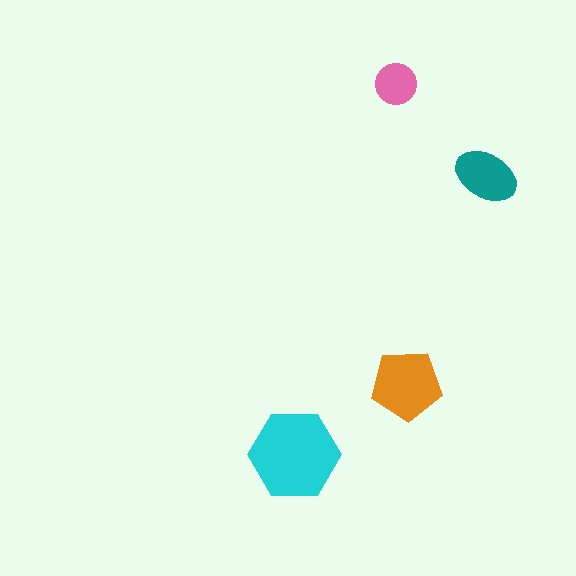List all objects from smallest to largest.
The pink circle, the teal ellipse, the orange pentagon, the cyan hexagon.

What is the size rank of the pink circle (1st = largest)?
4th.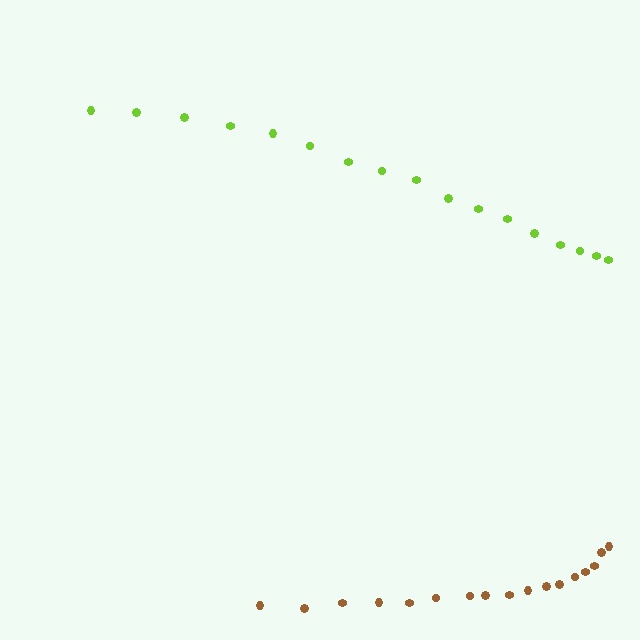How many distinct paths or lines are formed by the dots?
There are 2 distinct paths.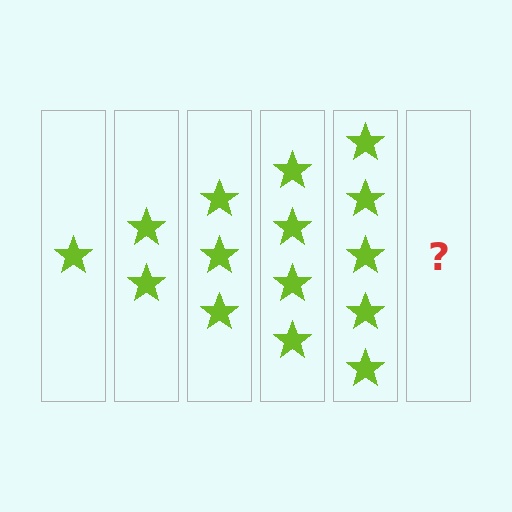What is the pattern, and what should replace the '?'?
The pattern is that each step adds one more star. The '?' should be 6 stars.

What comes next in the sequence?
The next element should be 6 stars.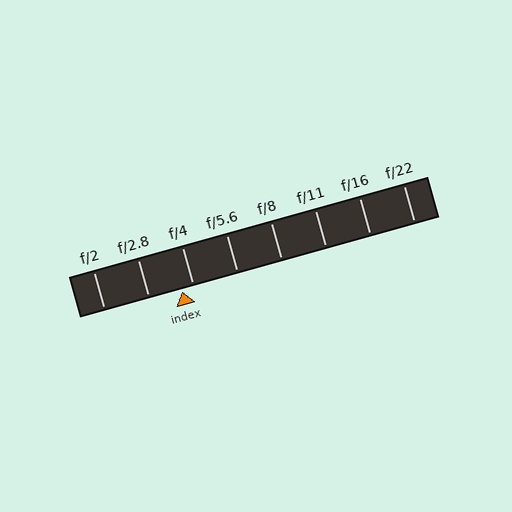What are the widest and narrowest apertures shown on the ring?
The widest aperture shown is f/2 and the narrowest is f/22.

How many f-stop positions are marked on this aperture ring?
There are 8 f-stop positions marked.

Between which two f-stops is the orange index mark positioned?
The index mark is between f/2.8 and f/4.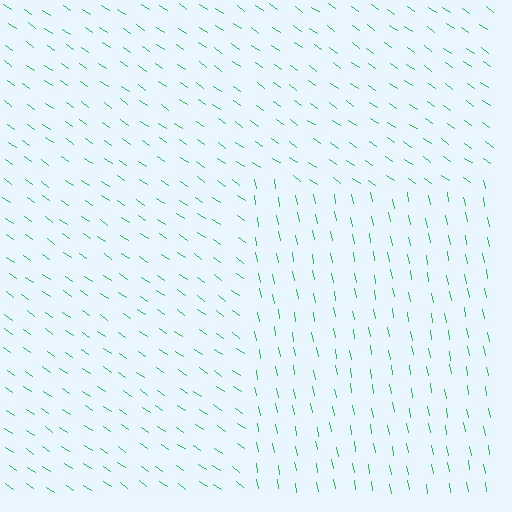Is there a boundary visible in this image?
Yes, there is a texture boundary formed by a change in line orientation.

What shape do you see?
I see a rectangle.